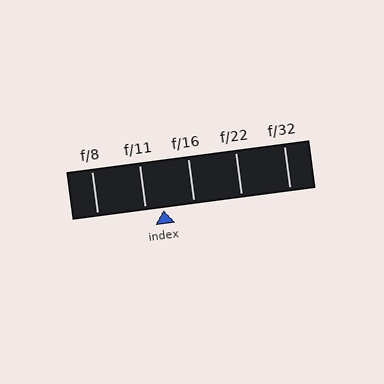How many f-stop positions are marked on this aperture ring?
There are 5 f-stop positions marked.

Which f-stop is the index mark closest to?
The index mark is closest to f/11.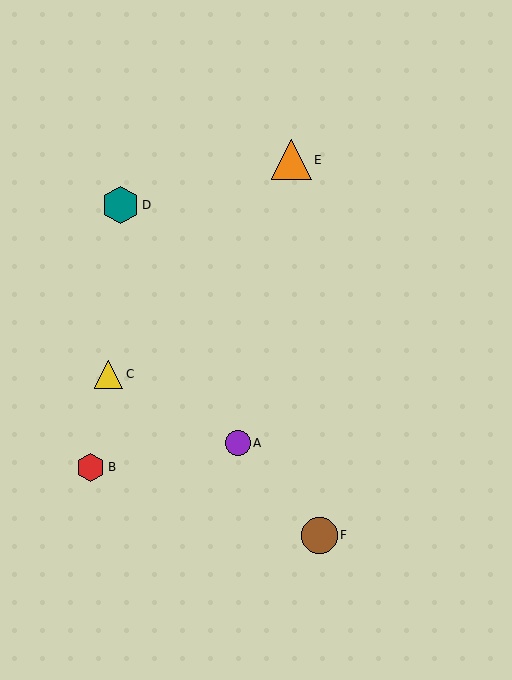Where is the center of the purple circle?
The center of the purple circle is at (238, 443).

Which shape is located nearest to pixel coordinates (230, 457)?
The purple circle (labeled A) at (238, 443) is nearest to that location.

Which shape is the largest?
The orange triangle (labeled E) is the largest.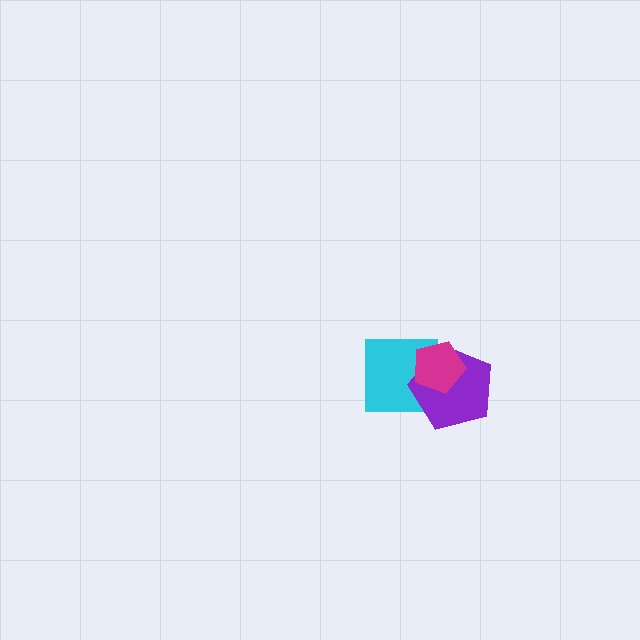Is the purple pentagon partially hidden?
Yes, it is partially covered by another shape.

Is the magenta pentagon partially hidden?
No, no other shape covers it.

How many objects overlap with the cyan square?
2 objects overlap with the cyan square.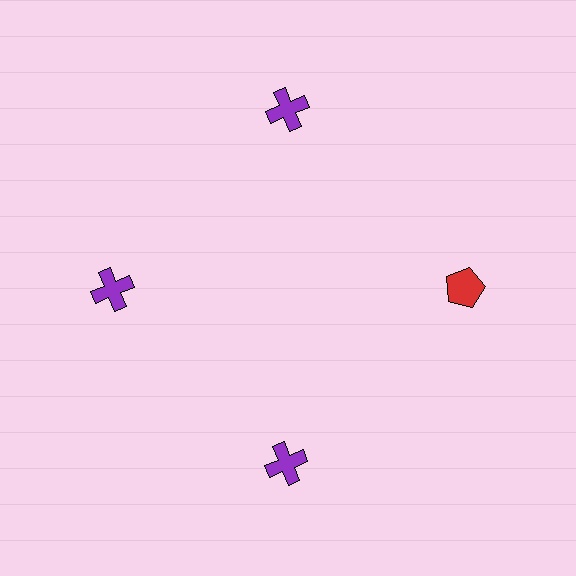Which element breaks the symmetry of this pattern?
The red pentagon at roughly the 3 o'clock position breaks the symmetry. All other shapes are purple crosses.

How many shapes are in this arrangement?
There are 4 shapes arranged in a ring pattern.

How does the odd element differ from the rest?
It differs in both color (red instead of purple) and shape (pentagon instead of cross).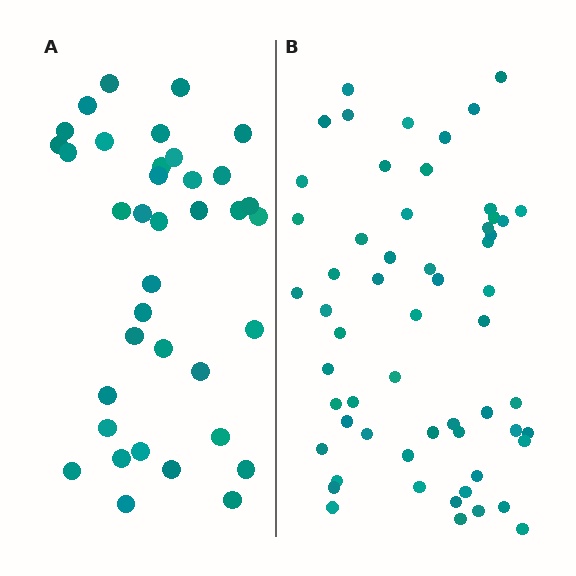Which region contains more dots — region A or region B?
Region B (the right region) has more dots.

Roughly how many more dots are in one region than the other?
Region B has approximately 20 more dots than region A.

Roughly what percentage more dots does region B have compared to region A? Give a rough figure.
About 55% more.